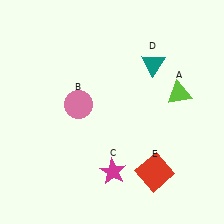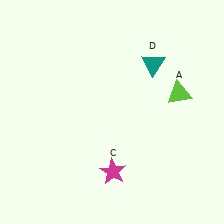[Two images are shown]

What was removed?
The pink circle (B), the red square (E) were removed in Image 2.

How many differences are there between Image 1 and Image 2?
There are 2 differences between the two images.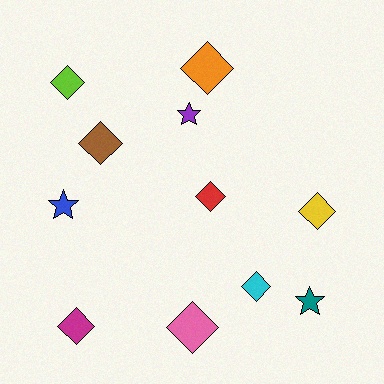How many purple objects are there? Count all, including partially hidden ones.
There is 1 purple object.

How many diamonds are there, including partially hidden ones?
There are 8 diamonds.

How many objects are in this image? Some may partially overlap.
There are 11 objects.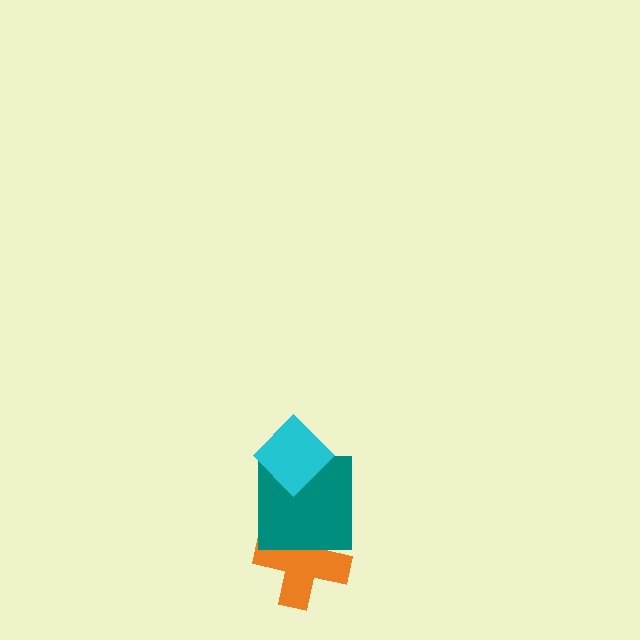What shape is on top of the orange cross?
The teal square is on top of the orange cross.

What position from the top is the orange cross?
The orange cross is 3rd from the top.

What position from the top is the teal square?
The teal square is 2nd from the top.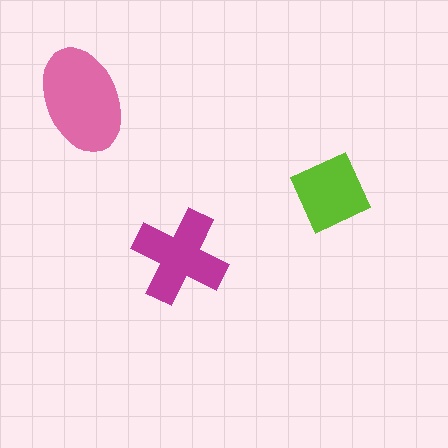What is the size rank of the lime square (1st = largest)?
3rd.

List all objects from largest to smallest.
The pink ellipse, the magenta cross, the lime square.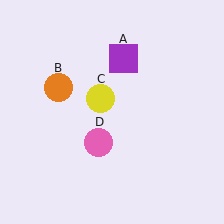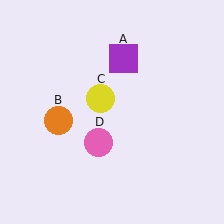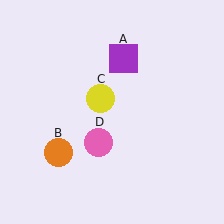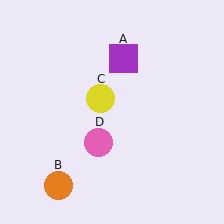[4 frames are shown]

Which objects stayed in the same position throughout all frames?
Purple square (object A) and yellow circle (object C) and pink circle (object D) remained stationary.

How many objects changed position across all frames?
1 object changed position: orange circle (object B).